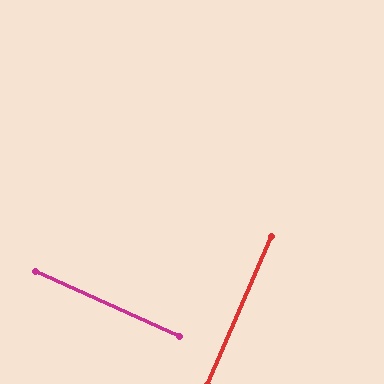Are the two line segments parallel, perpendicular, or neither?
Perpendicular — they meet at approximately 89°.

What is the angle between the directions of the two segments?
Approximately 89 degrees.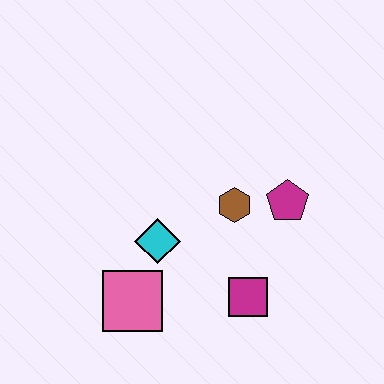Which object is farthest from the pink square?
The magenta pentagon is farthest from the pink square.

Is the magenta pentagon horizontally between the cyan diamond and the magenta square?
No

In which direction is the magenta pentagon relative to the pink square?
The magenta pentagon is to the right of the pink square.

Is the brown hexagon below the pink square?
No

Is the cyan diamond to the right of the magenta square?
No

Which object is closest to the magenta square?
The brown hexagon is closest to the magenta square.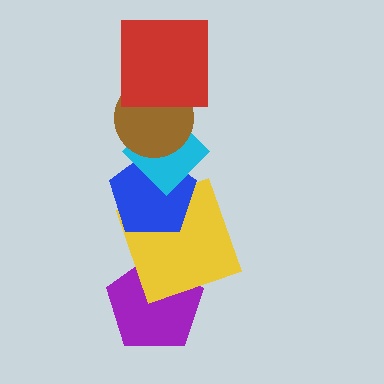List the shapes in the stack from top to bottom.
From top to bottom: the red square, the brown circle, the cyan diamond, the blue pentagon, the yellow square, the purple pentagon.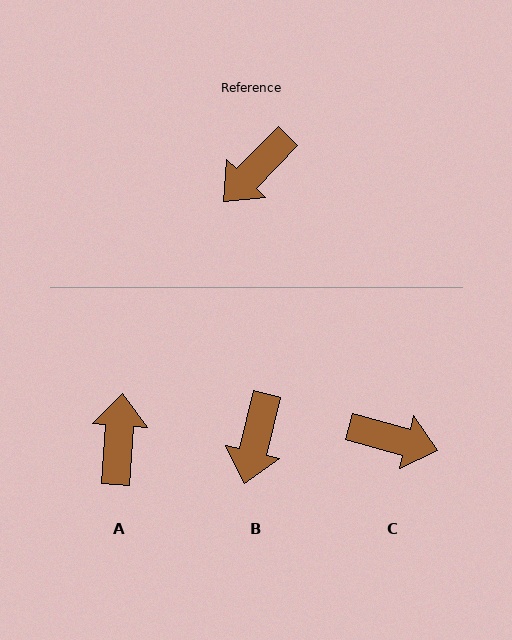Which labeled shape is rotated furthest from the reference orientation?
A, about 140 degrees away.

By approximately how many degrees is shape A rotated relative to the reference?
Approximately 140 degrees clockwise.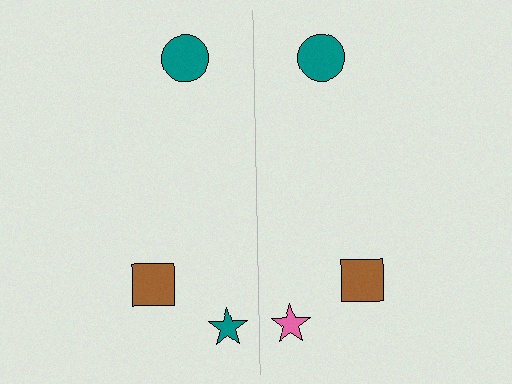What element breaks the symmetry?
The pink star on the right side breaks the symmetry — its mirror counterpart is teal.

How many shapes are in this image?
There are 6 shapes in this image.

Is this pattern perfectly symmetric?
No, the pattern is not perfectly symmetric. The pink star on the right side breaks the symmetry — its mirror counterpart is teal.